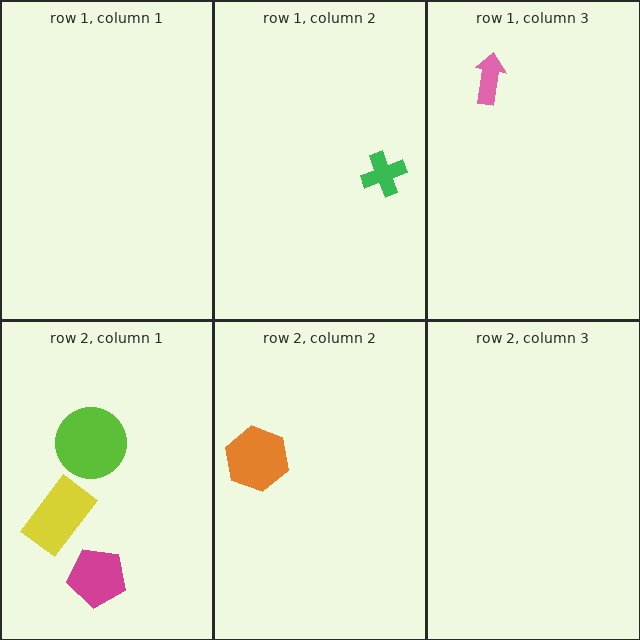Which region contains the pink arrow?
The row 1, column 3 region.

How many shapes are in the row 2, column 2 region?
1.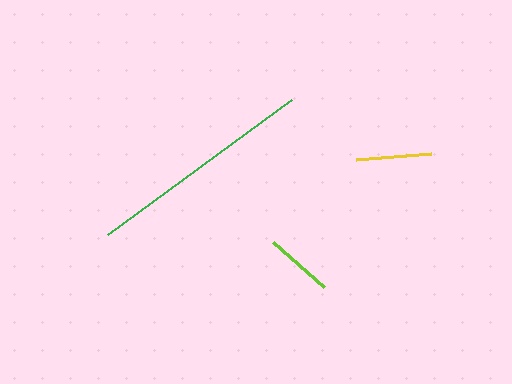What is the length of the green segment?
The green segment is approximately 228 pixels long.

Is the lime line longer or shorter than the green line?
The green line is longer than the lime line.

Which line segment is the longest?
The green line is the longest at approximately 228 pixels.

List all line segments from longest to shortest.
From longest to shortest: green, yellow, lime.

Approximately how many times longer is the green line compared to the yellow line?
The green line is approximately 3.0 times the length of the yellow line.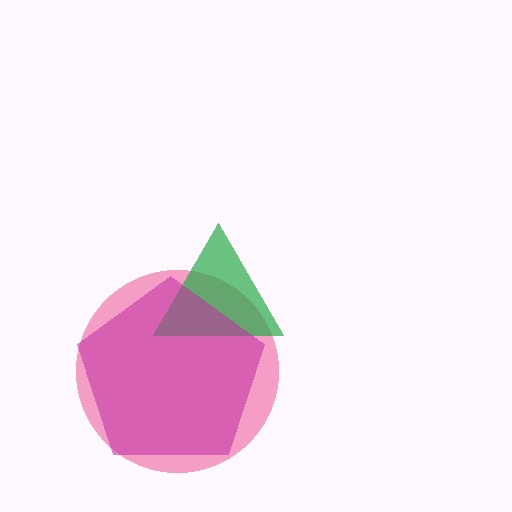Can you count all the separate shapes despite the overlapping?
Yes, there are 3 separate shapes.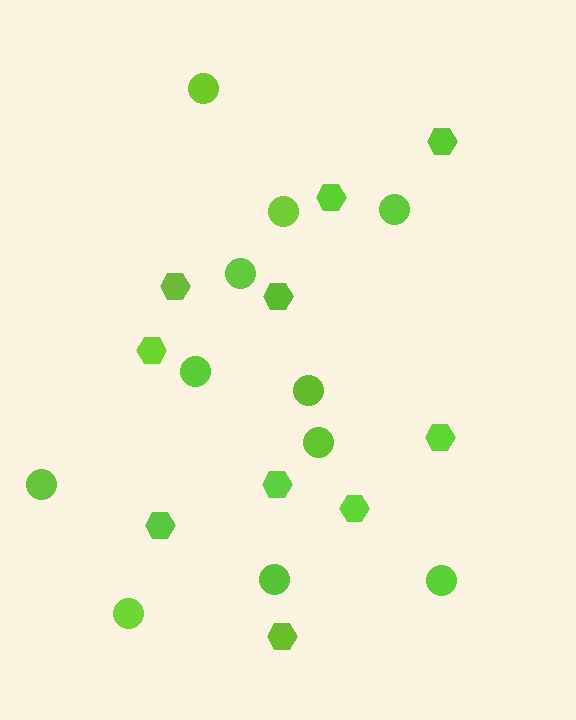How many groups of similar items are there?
There are 2 groups: one group of hexagons (10) and one group of circles (11).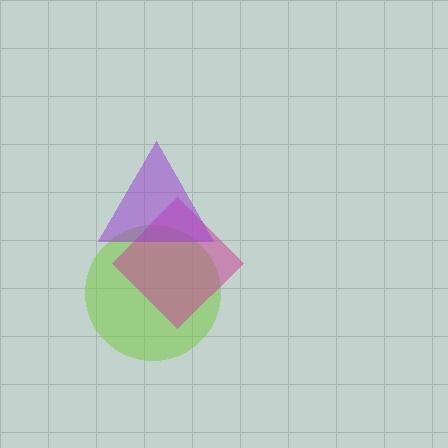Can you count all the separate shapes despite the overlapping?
Yes, there are 3 separate shapes.